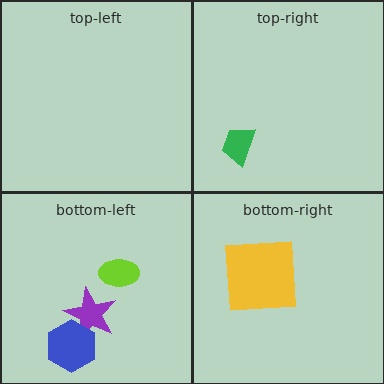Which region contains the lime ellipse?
The bottom-left region.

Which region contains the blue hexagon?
The bottom-left region.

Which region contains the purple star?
The bottom-left region.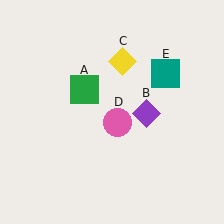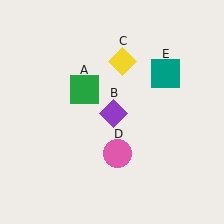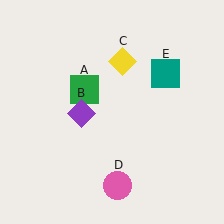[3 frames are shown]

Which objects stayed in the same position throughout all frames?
Green square (object A) and yellow diamond (object C) and teal square (object E) remained stationary.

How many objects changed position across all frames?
2 objects changed position: purple diamond (object B), pink circle (object D).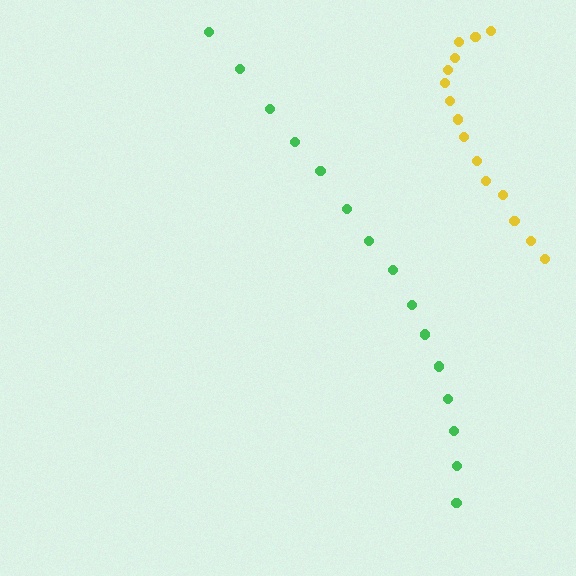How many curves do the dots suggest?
There are 2 distinct paths.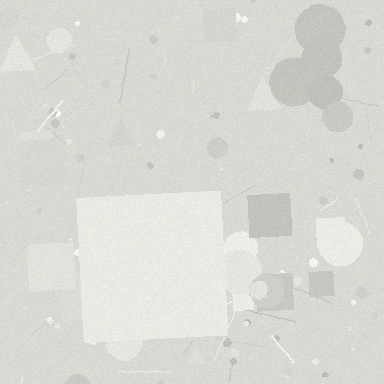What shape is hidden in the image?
A square is hidden in the image.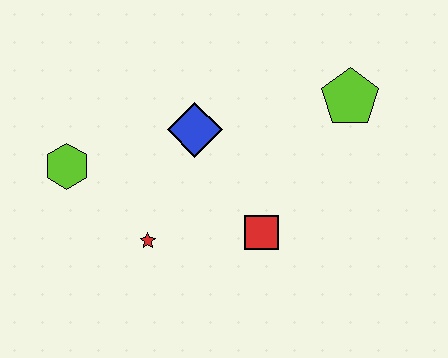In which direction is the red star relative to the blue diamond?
The red star is below the blue diamond.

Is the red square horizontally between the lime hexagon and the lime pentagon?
Yes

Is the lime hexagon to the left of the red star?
Yes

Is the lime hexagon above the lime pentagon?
No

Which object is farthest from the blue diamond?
The lime pentagon is farthest from the blue diamond.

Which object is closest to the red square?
The red star is closest to the red square.